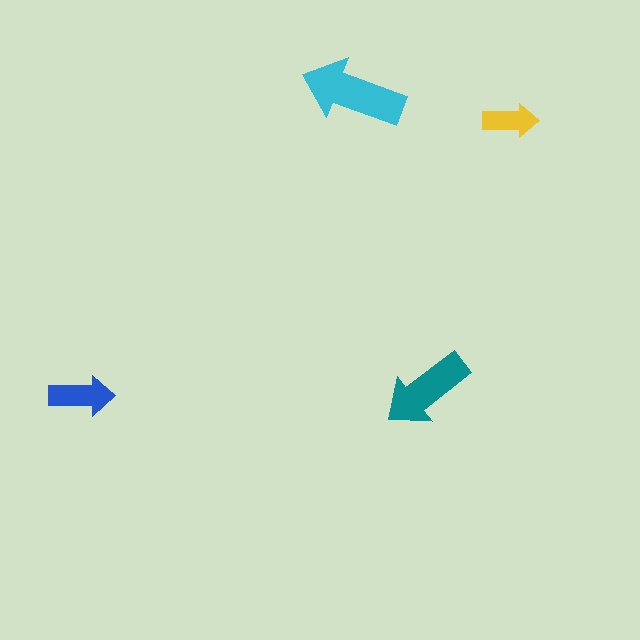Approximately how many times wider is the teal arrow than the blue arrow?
About 1.5 times wider.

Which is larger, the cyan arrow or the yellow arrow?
The cyan one.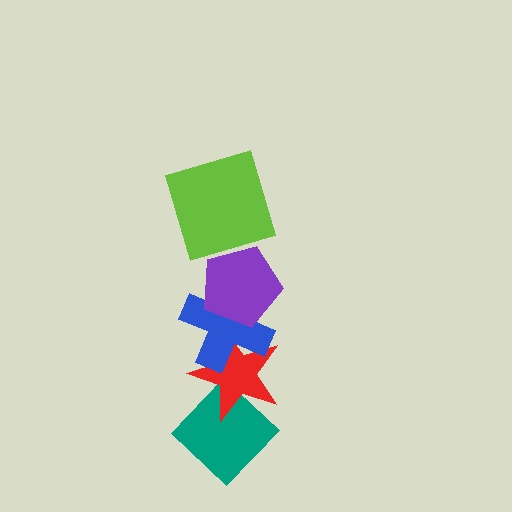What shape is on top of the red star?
The blue cross is on top of the red star.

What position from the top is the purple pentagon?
The purple pentagon is 2nd from the top.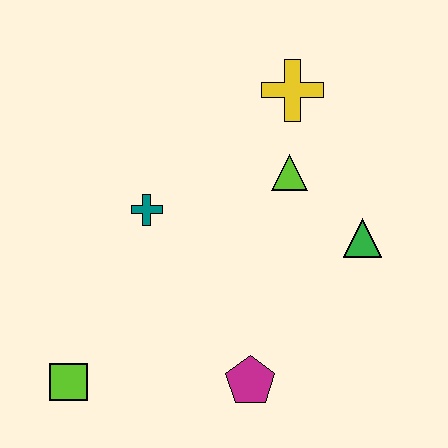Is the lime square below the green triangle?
Yes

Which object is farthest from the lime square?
The yellow cross is farthest from the lime square.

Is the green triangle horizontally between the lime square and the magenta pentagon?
No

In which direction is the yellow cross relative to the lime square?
The yellow cross is above the lime square.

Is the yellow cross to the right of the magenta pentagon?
Yes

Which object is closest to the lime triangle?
The yellow cross is closest to the lime triangle.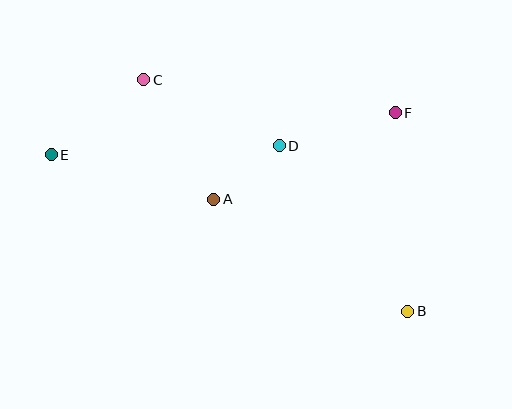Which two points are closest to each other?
Points A and D are closest to each other.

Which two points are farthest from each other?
Points B and E are farthest from each other.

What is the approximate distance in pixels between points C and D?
The distance between C and D is approximately 151 pixels.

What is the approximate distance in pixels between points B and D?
The distance between B and D is approximately 209 pixels.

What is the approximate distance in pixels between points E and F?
The distance between E and F is approximately 347 pixels.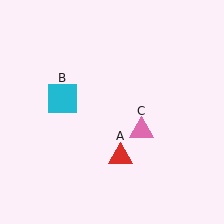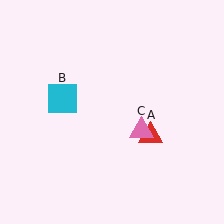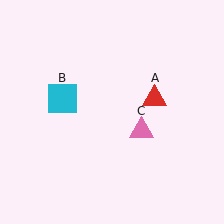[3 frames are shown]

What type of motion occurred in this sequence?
The red triangle (object A) rotated counterclockwise around the center of the scene.